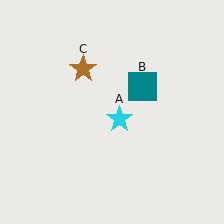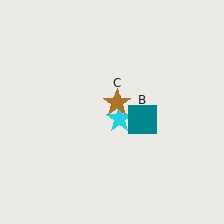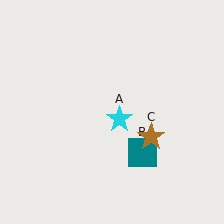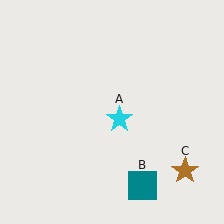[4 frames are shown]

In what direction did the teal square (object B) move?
The teal square (object B) moved down.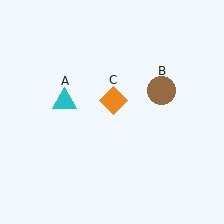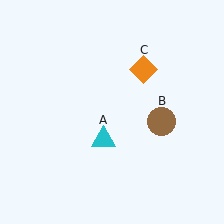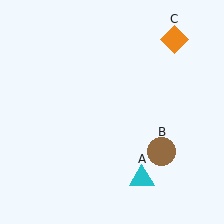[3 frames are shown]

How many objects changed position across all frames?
3 objects changed position: cyan triangle (object A), brown circle (object B), orange diamond (object C).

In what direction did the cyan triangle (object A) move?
The cyan triangle (object A) moved down and to the right.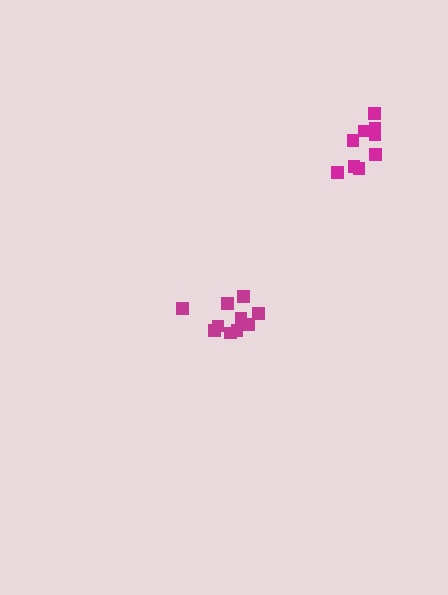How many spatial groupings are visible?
There are 2 spatial groupings.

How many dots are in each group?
Group 1: 9 dots, Group 2: 10 dots (19 total).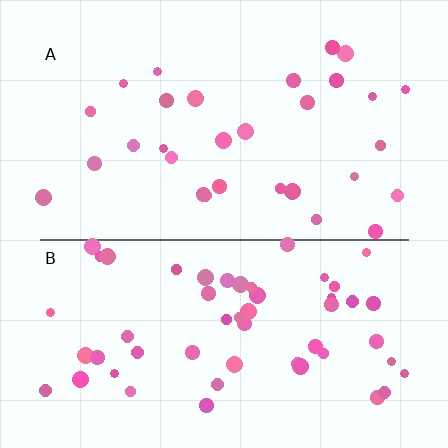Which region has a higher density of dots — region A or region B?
B (the bottom).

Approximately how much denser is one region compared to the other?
Approximately 1.8× — region B over region A.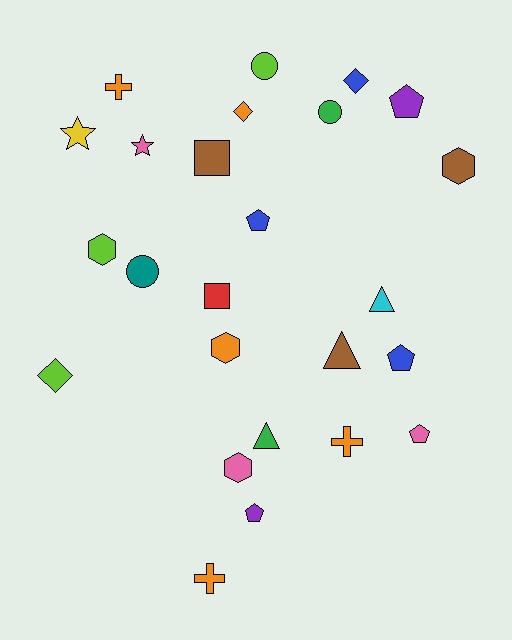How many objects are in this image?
There are 25 objects.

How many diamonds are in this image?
There are 3 diamonds.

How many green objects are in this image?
There are 2 green objects.